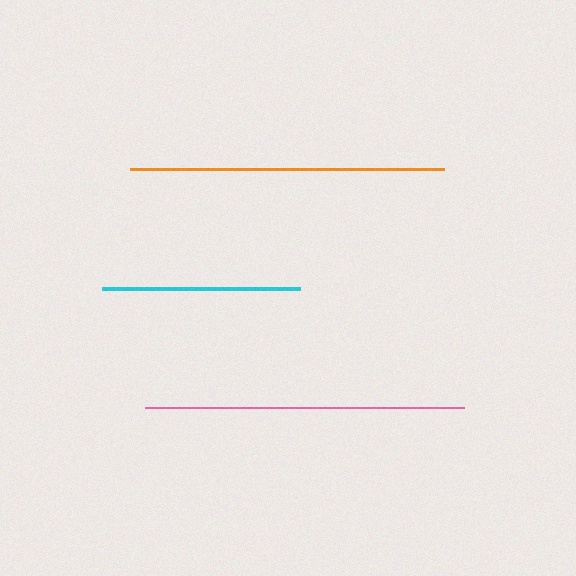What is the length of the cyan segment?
The cyan segment is approximately 199 pixels long.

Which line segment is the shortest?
The cyan line is the shortest at approximately 199 pixels.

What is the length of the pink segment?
The pink segment is approximately 319 pixels long.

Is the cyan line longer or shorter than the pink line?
The pink line is longer than the cyan line.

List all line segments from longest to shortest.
From longest to shortest: pink, orange, cyan.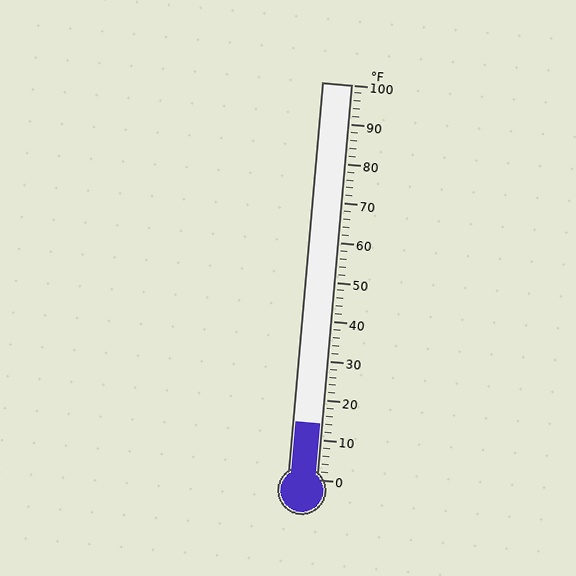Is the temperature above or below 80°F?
The temperature is below 80°F.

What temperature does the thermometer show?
The thermometer shows approximately 14°F.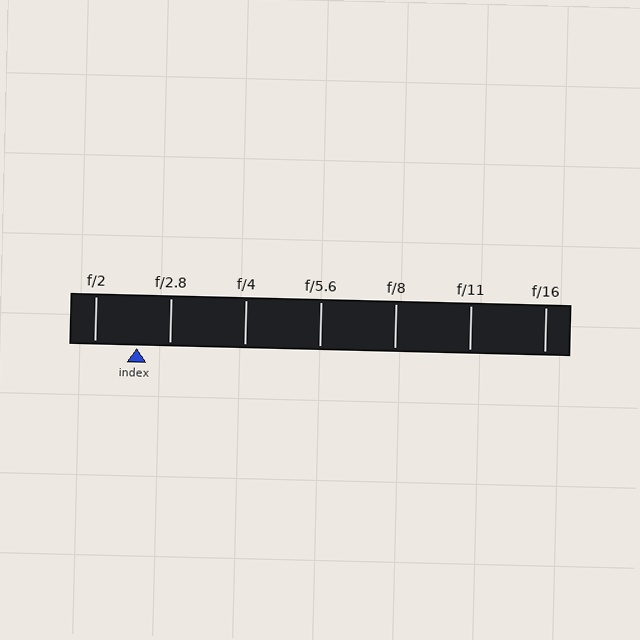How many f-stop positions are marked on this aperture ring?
There are 7 f-stop positions marked.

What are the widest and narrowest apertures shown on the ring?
The widest aperture shown is f/2 and the narrowest is f/16.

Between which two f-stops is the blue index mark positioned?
The index mark is between f/2 and f/2.8.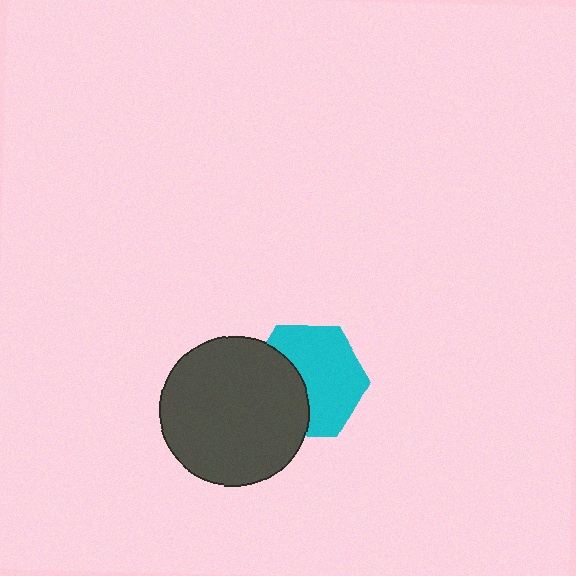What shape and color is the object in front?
The object in front is a dark gray circle.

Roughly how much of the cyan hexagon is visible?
About half of it is visible (roughly 61%).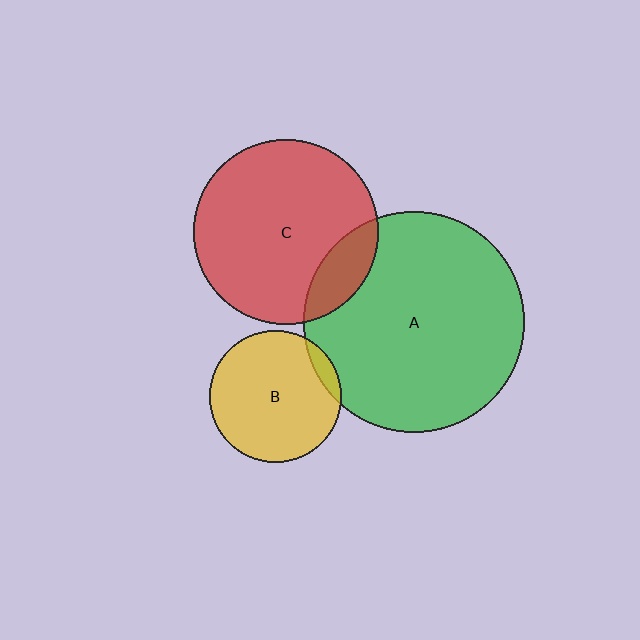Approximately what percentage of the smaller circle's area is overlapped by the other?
Approximately 5%.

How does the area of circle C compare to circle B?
Approximately 2.0 times.